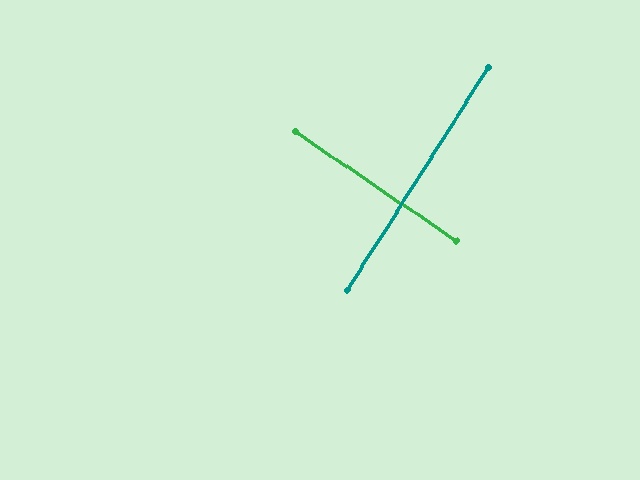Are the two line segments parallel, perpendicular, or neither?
Perpendicular — they meet at approximately 88°.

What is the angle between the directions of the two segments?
Approximately 88 degrees.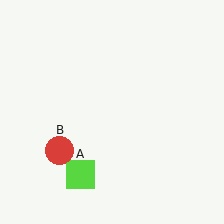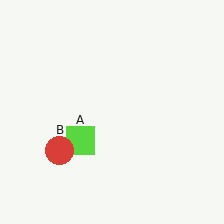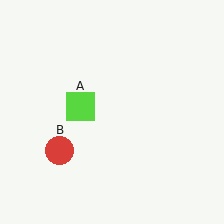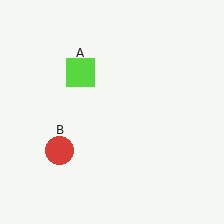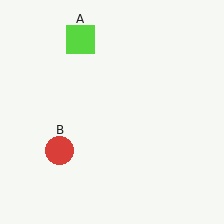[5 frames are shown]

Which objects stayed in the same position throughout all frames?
Red circle (object B) remained stationary.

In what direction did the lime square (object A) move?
The lime square (object A) moved up.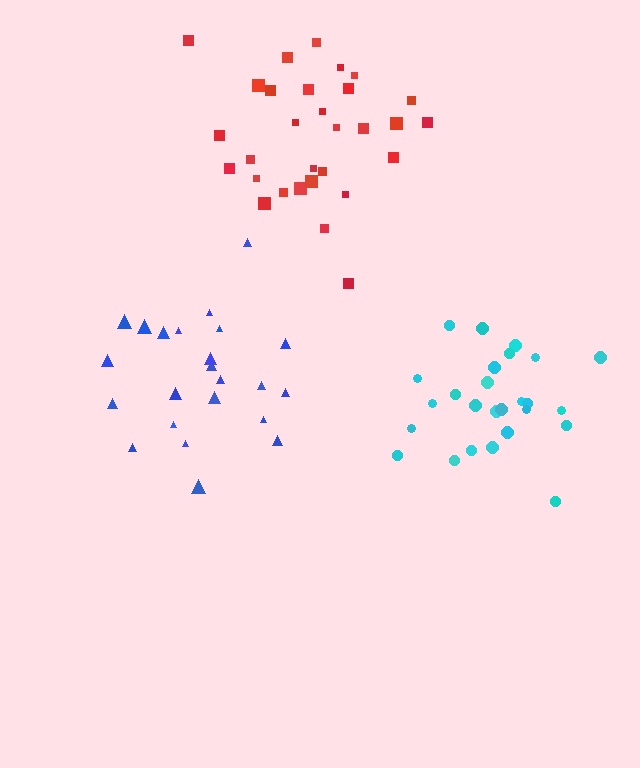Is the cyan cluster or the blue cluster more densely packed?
Cyan.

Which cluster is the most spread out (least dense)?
Blue.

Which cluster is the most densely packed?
Red.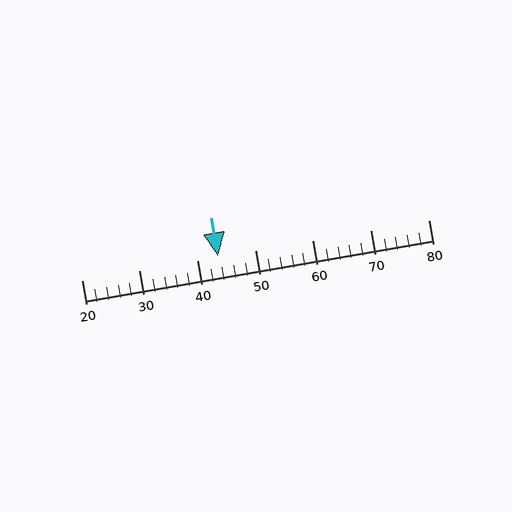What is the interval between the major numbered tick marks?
The major tick marks are spaced 10 units apart.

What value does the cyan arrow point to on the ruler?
The cyan arrow points to approximately 44.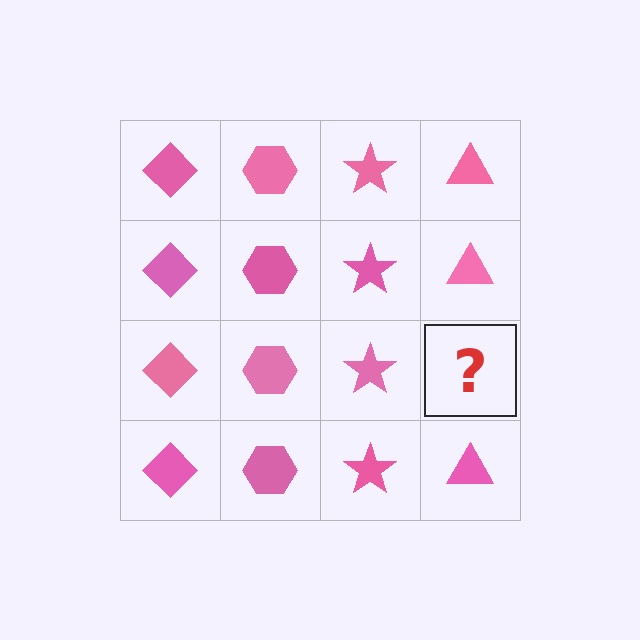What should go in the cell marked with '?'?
The missing cell should contain a pink triangle.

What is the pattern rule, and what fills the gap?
The rule is that each column has a consistent shape. The gap should be filled with a pink triangle.